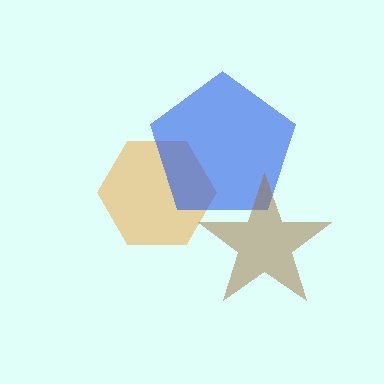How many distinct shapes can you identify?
There are 3 distinct shapes: an orange hexagon, a blue pentagon, a brown star.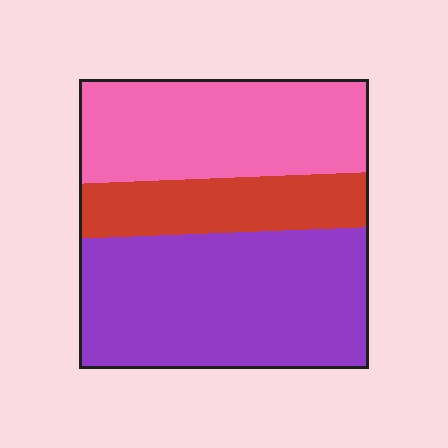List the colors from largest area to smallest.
From largest to smallest: purple, pink, red.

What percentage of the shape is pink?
Pink takes up about one third (1/3) of the shape.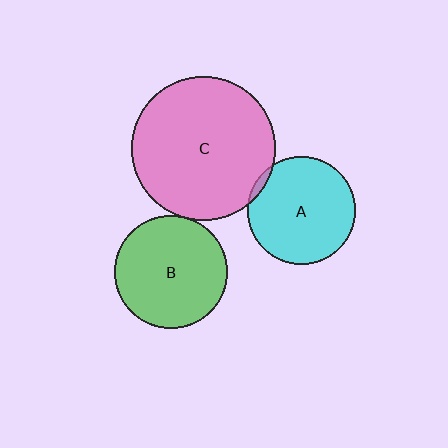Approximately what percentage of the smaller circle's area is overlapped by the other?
Approximately 5%.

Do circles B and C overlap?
Yes.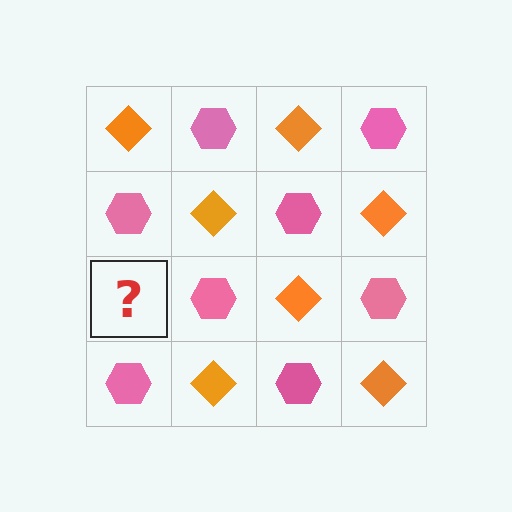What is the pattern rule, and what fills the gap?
The rule is that it alternates orange diamond and pink hexagon in a checkerboard pattern. The gap should be filled with an orange diamond.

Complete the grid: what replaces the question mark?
The question mark should be replaced with an orange diamond.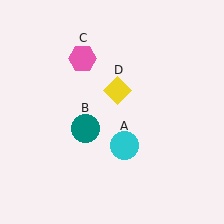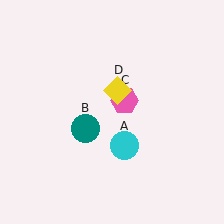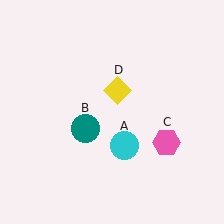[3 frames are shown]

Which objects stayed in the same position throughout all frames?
Cyan circle (object A) and teal circle (object B) and yellow diamond (object D) remained stationary.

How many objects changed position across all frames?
1 object changed position: pink hexagon (object C).